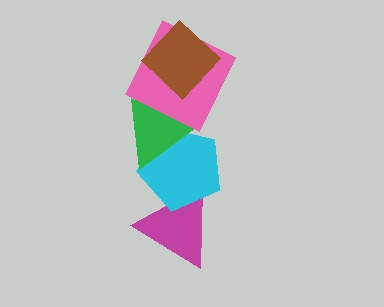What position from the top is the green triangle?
The green triangle is 3rd from the top.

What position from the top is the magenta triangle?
The magenta triangle is 5th from the top.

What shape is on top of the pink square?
The brown diamond is on top of the pink square.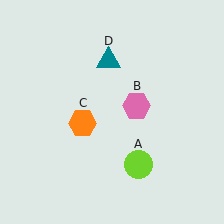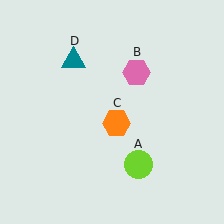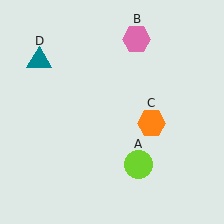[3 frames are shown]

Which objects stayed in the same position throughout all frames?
Lime circle (object A) remained stationary.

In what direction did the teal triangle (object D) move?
The teal triangle (object D) moved left.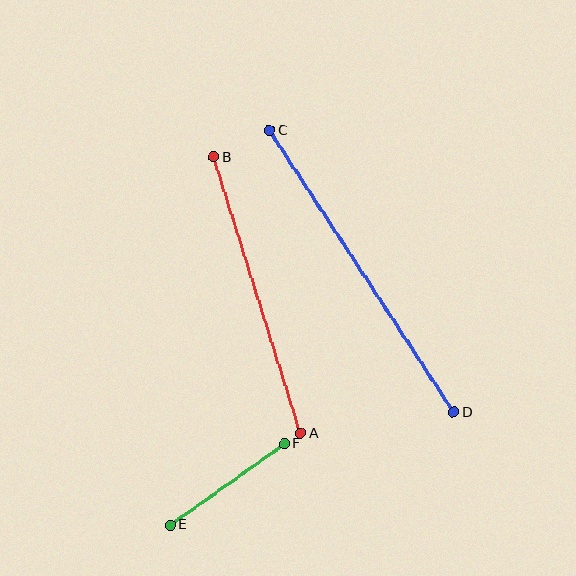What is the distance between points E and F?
The distance is approximately 141 pixels.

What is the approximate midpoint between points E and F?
The midpoint is at approximately (227, 484) pixels.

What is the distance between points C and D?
The distance is approximately 337 pixels.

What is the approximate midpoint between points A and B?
The midpoint is at approximately (257, 295) pixels.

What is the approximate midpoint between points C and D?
The midpoint is at approximately (361, 271) pixels.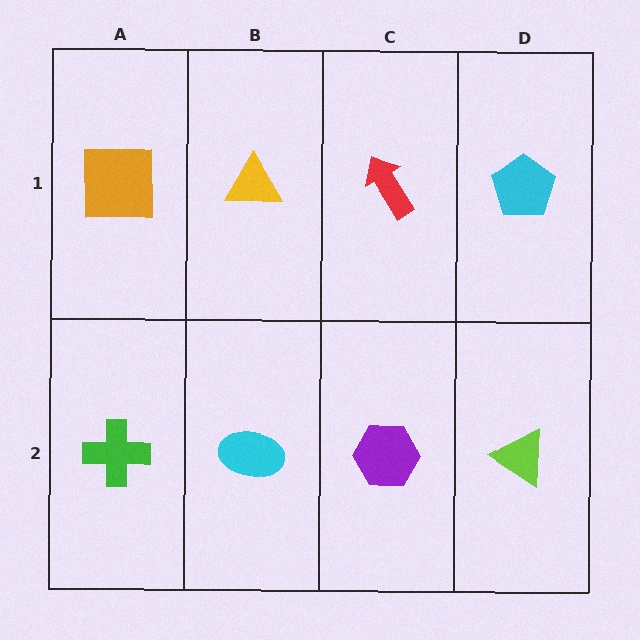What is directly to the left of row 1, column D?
A red arrow.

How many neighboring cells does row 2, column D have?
2.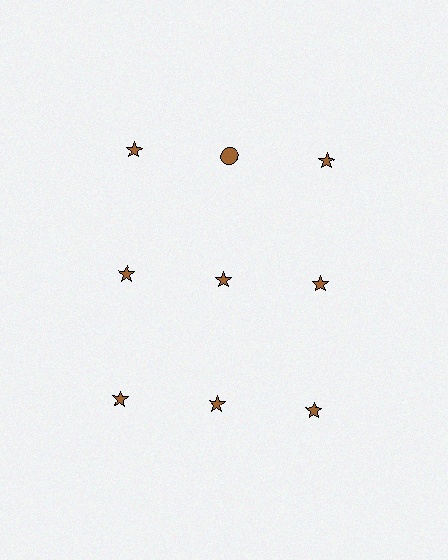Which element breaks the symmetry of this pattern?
The brown circle in the top row, second from left column breaks the symmetry. All other shapes are brown stars.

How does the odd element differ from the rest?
It has a different shape: circle instead of star.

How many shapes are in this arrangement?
There are 9 shapes arranged in a grid pattern.